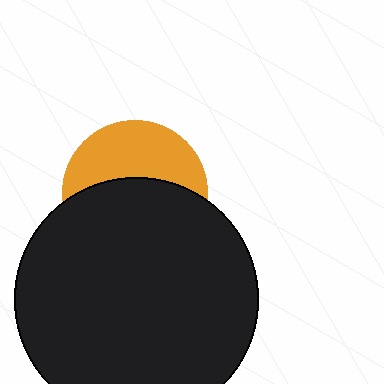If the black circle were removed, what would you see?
You would see the complete orange circle.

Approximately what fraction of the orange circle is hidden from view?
Roughly 57% of the orange circle is hidden behind the black circle.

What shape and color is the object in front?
The object in front is a black circle.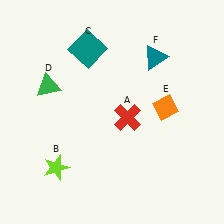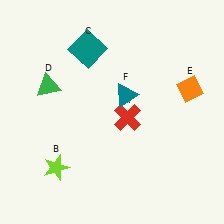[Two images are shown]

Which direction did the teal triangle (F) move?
The teal triangle (F) moved down.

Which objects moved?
The objects that moved are: the orange diamond (E), the teal triangle (F).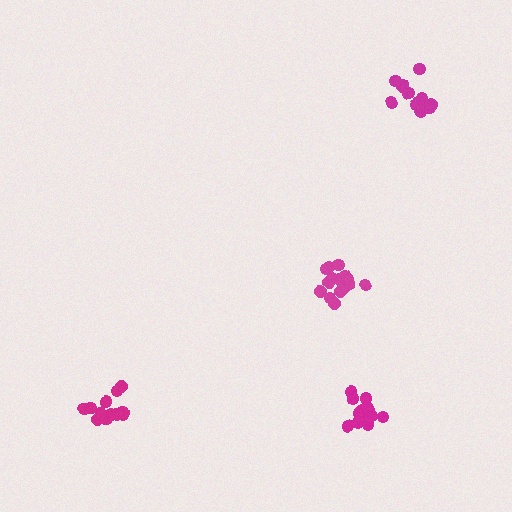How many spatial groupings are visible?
There are 4 spatial groupings.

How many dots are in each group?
Group 1: 14 dots, Group 2: 17 dots, Group 3: 14 dots, Group 4: 13 dots (58 total).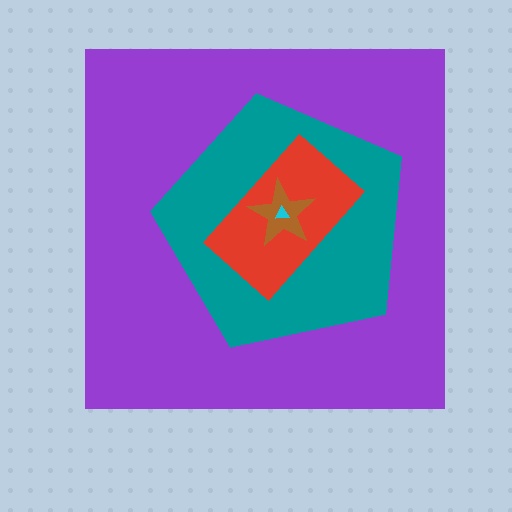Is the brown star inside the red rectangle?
Yes.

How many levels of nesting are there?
5.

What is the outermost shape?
The purple square.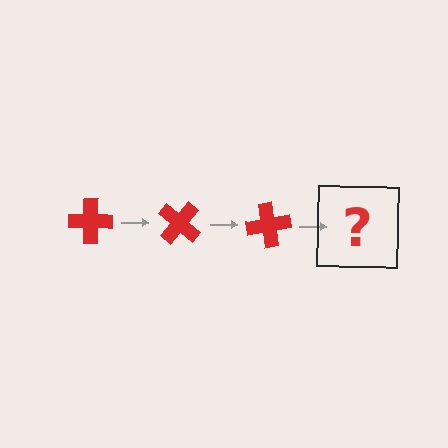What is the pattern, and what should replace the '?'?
The pattern is that the cross rotates 40 degrees each step. The '?' should be a red cross rotated 120 degrees.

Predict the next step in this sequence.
The next step is a red cross rotated 120 degrees.